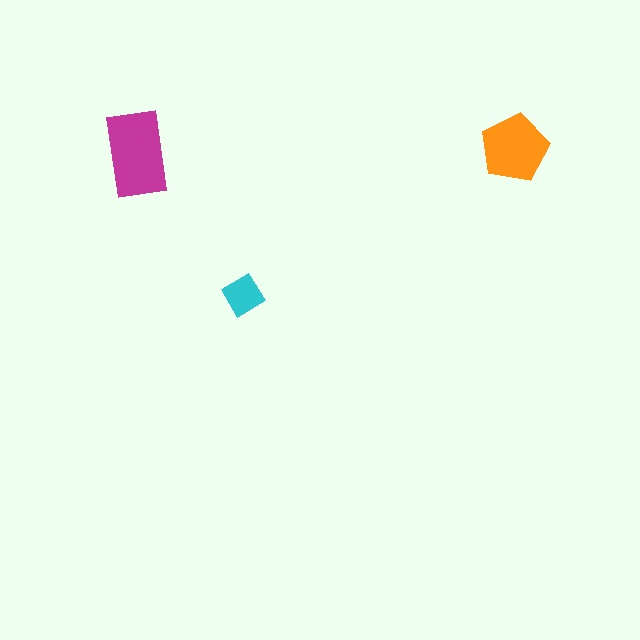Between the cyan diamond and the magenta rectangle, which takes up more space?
The magenta rectangle.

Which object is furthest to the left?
The magenta rectangle is leftmost.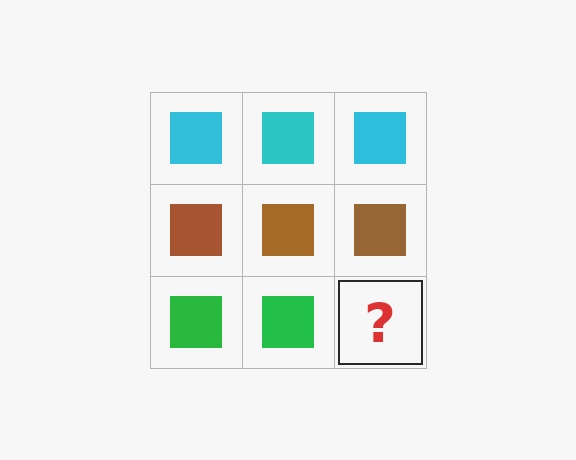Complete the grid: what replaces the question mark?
The question mark should be replaced with a green square.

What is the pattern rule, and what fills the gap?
The rule is that each row has a consistent color. The gap should be filled with a green square.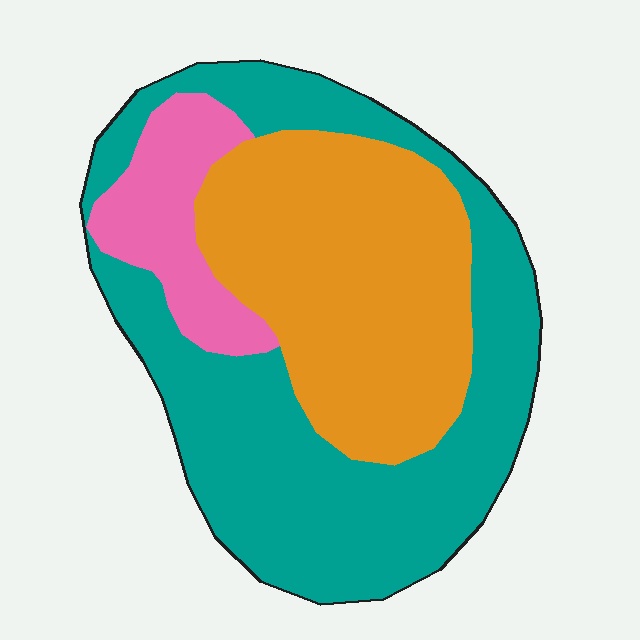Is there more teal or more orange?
Teal.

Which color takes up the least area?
Pink, at roughly 15%.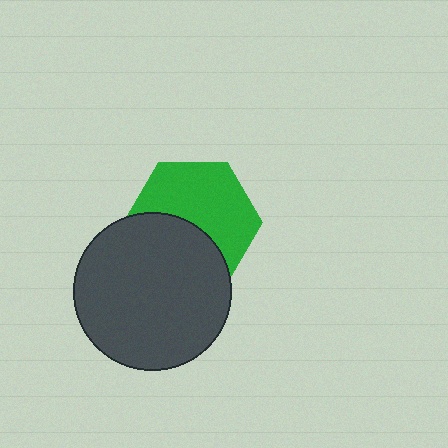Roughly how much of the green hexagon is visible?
About half of it is visible (roughly 59%).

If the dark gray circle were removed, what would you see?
You would see the complete green hexagon.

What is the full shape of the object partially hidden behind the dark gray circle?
The partially hidden object is a green hexagon.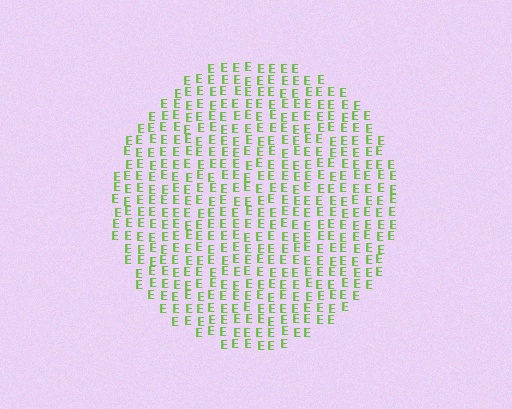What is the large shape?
The large shape is a circle.